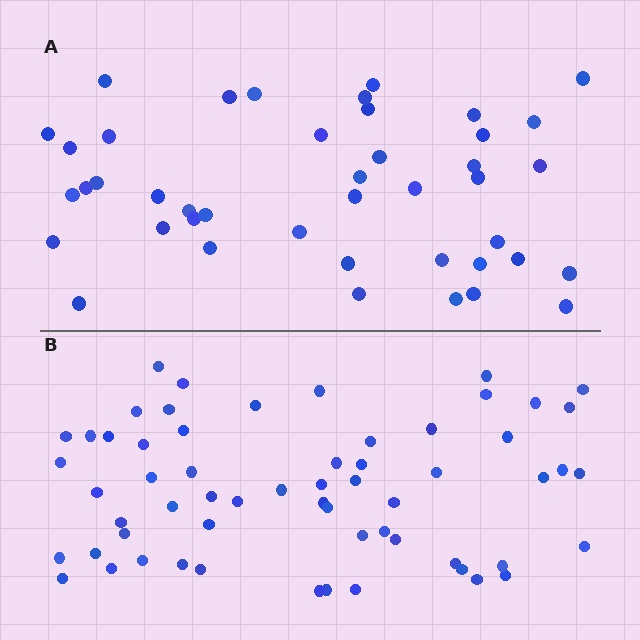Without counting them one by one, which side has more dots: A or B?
Region B (the bottom region) has more dots.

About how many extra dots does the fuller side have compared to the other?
Region B has approximately 15 more dots than region A.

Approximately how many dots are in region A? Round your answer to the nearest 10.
About 40 dots. (The exact count is 43, which rounds to 40.)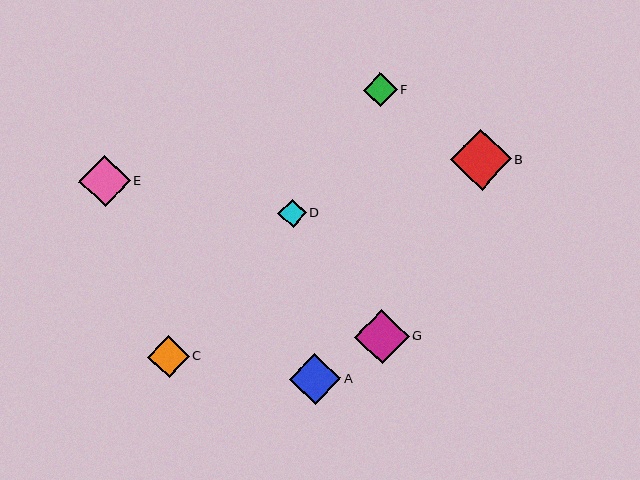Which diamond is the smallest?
Diamond D is the smallest with a size of approximately 28 pixels.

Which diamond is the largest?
Diamond B is the largest with a size of approximately 60 pixels.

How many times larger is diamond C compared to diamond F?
Diamond C is approximately 1.2 times the size of diamond F.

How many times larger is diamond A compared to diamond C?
Diamond A is approximately 1.2 times the size of diamond C.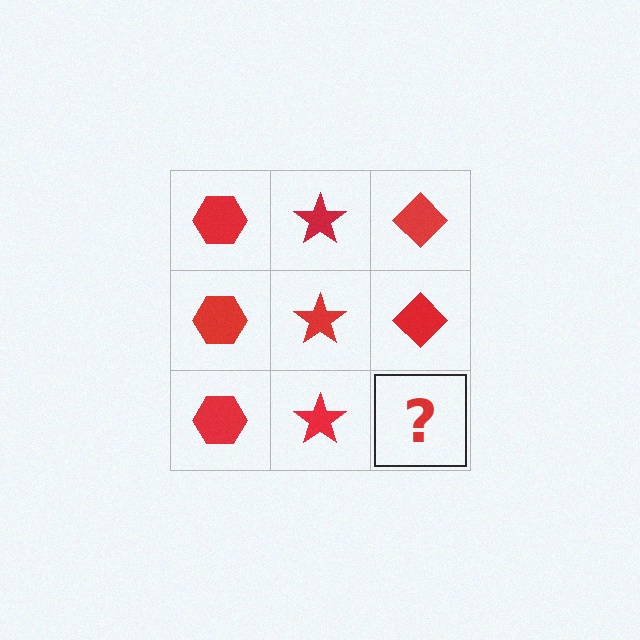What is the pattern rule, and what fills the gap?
The rule is that each column has a consistent shape. The gap should be filled with a red diamond.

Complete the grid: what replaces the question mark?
The question mark should be replaced with a red diamond.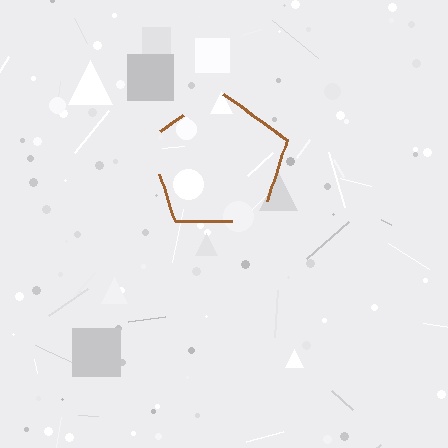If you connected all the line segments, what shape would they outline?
They would outline a pentagon.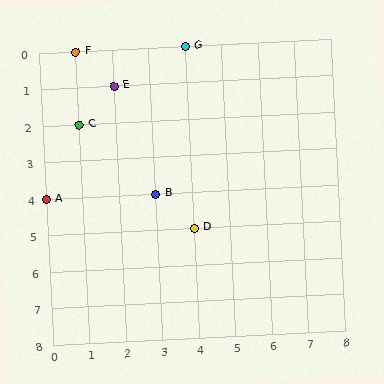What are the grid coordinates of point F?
Point F is at grid coordinates (1, 0).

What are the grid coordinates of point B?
Point B is at grid coordinates (3, 4).